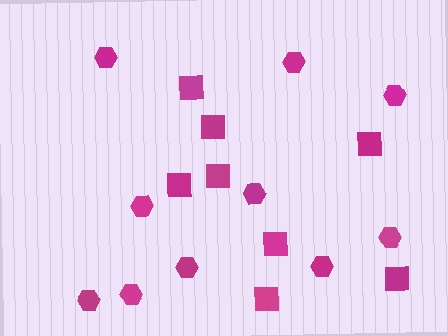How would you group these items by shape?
There are 2 groups: one group of squares (8) and one group of hexagons (10).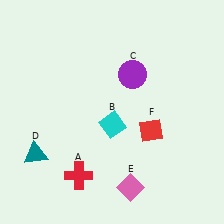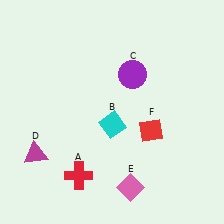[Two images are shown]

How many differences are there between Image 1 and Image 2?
There is 1 difference between the two images.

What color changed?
The triangle (D) changed from teal in Image 1 to magenta in Image 2.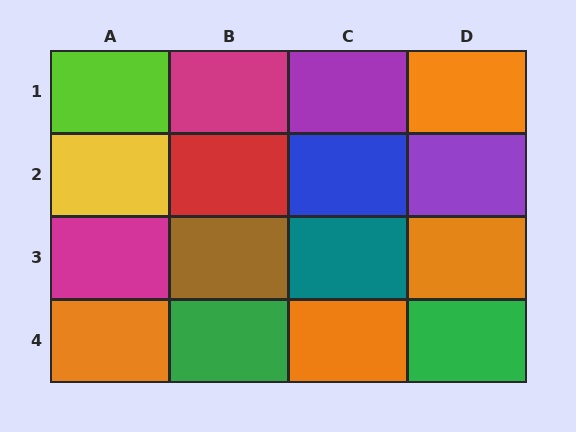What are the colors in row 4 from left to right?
Orange, green, orange, green.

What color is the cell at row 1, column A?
Lime.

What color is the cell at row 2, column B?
Red.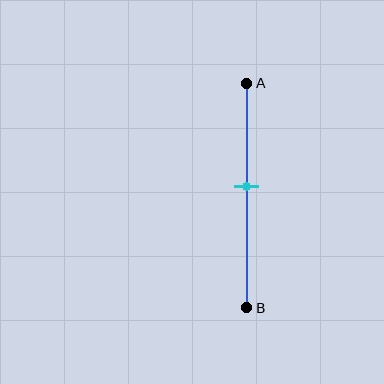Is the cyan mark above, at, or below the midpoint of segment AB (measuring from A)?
The cyan mark is above the midpoint of segment AB.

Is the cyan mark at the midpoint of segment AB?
No, the mark is at about 45% from A, not at the 50% midpoint.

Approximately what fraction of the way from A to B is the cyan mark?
The cyan mark is approximately 45% of the way from A to B.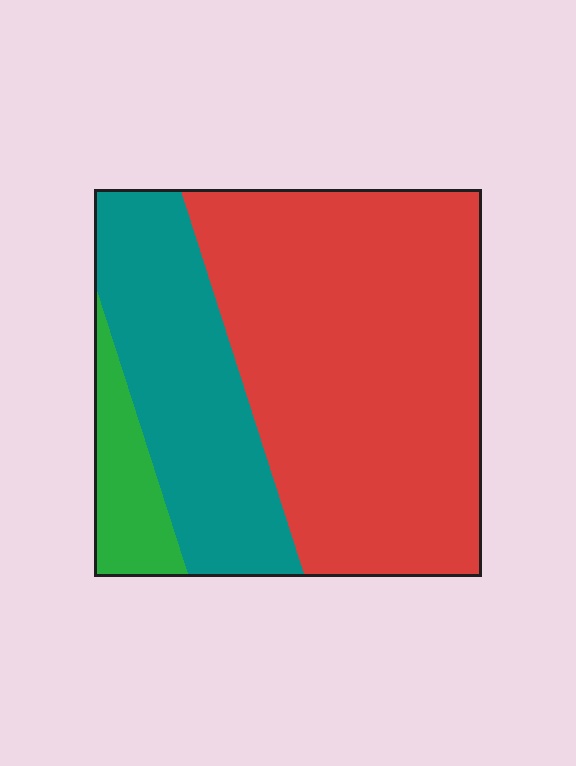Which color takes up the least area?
Green, at roughly 10%.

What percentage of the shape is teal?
Teal takes up about one quarter (1/4) of the shape.